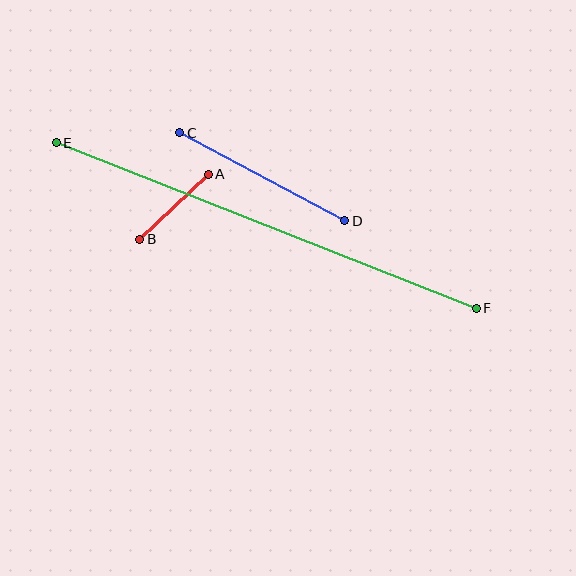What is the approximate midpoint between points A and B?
The midpoint is at approximately (174, 207) pixels.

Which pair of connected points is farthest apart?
Points E and F are farthest apart.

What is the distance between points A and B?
The distance is approximately 95 pixels.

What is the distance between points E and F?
The distance is approximately 451 pixels.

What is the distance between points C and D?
The distance is approximately 187 pixels.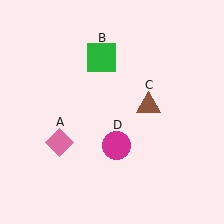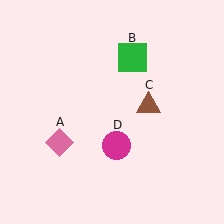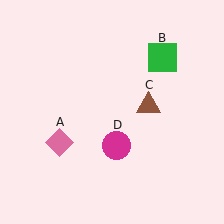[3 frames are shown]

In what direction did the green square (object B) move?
The green square (object B) moved right.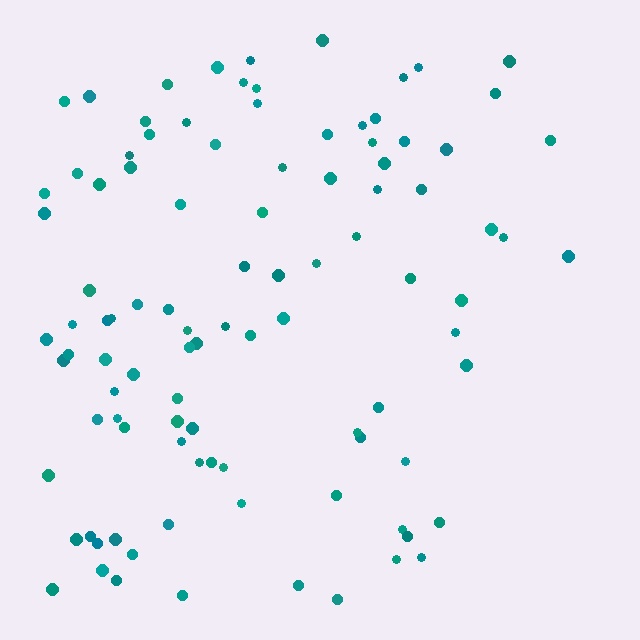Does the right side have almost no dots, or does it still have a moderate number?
Still a moderate number, just noticeably fewer than the left.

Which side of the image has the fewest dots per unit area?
The right.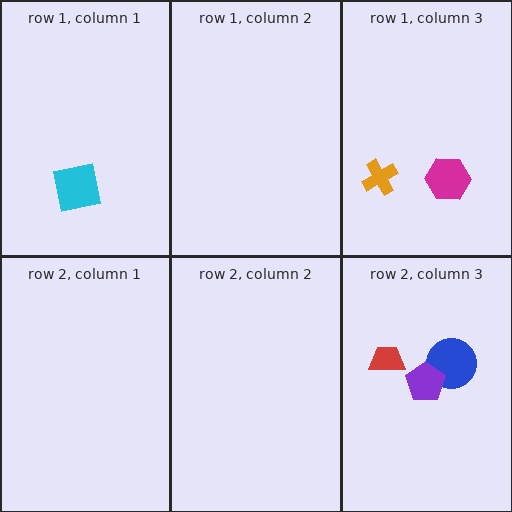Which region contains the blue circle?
The row 2, column 3 region.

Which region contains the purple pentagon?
The row 2, column 3 region.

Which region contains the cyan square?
The row 1, column 1 region.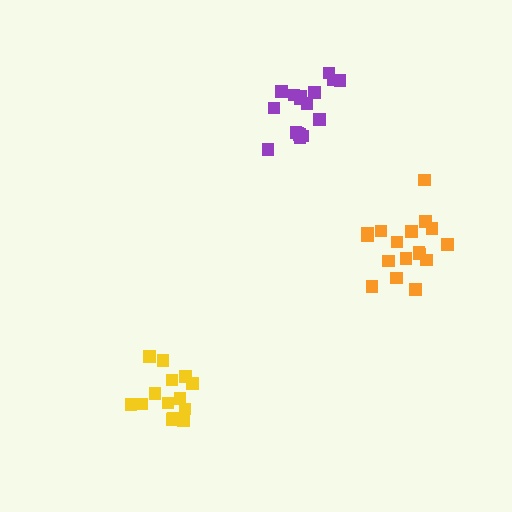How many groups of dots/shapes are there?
There are 3 groups.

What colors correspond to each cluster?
The clusters are colored: yellow, orange, purple.